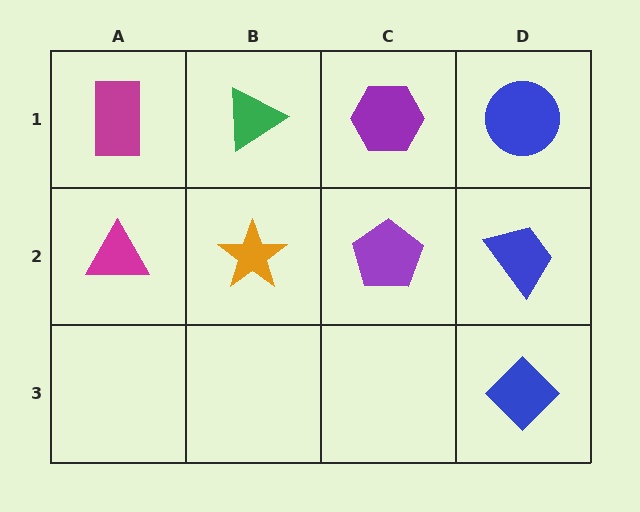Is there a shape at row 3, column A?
No, that cell is empty.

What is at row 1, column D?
A blue circle.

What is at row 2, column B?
An orange star.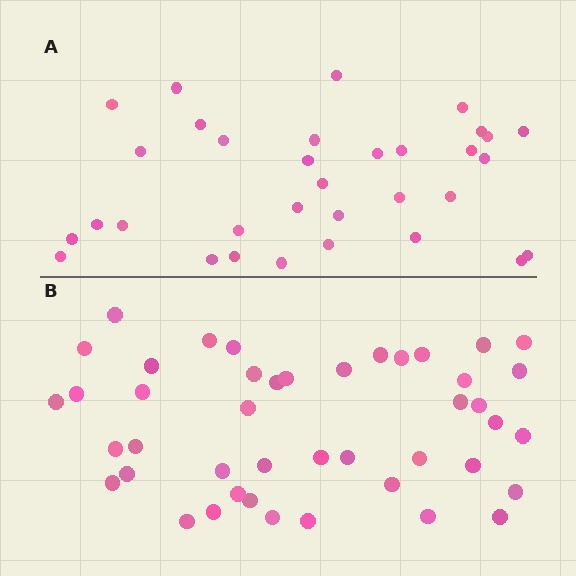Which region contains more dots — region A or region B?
Region B (the bottom region) has more dots.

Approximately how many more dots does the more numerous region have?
Region B has roughly 12 or so more dots than region A.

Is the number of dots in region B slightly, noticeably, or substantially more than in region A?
Region B has noticeably more, but not dramatically so. The ratio is roughly 1.3 to 1.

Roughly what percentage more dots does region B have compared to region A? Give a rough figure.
About 35% more.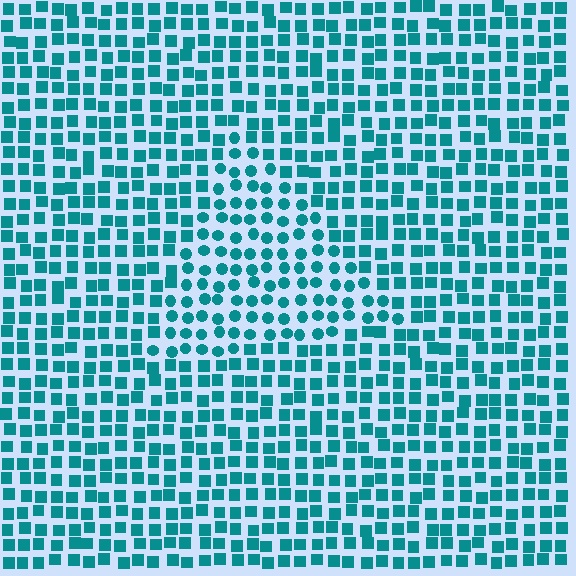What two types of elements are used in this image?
The image uses circles inside the triangle region and squares outside it.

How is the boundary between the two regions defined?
The boundary is defined by a change in element shape: circles inside vs. squares outside. All elements share the same color and spacing.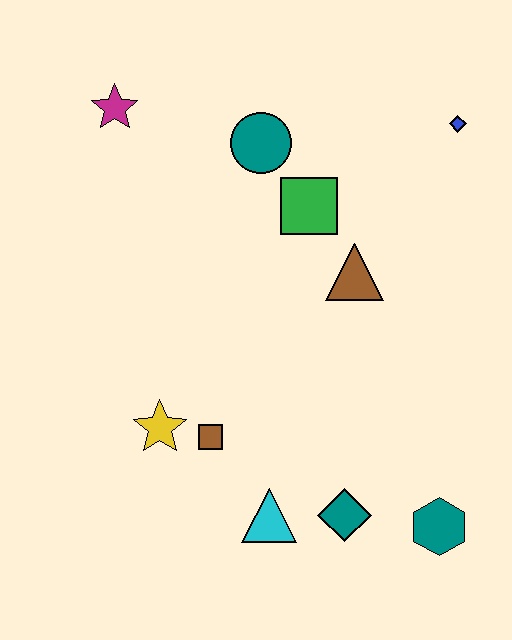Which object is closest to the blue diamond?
The green square is closest to the blue diamond.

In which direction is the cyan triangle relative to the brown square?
The cyan triangle is below the brown square.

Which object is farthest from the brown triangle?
The magenta star is farthest from the brown triangle.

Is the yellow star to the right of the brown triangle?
No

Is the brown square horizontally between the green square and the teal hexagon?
No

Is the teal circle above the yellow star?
Yes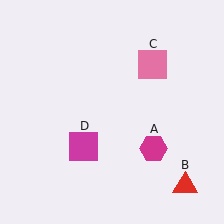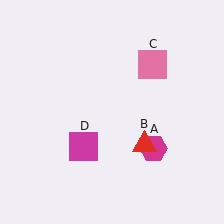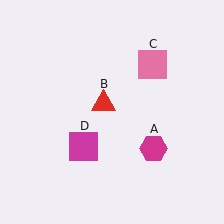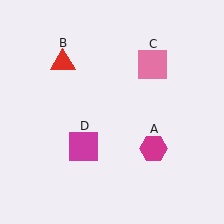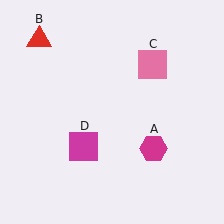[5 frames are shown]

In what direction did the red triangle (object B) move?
The red triangle (object B) moved up and to the left.